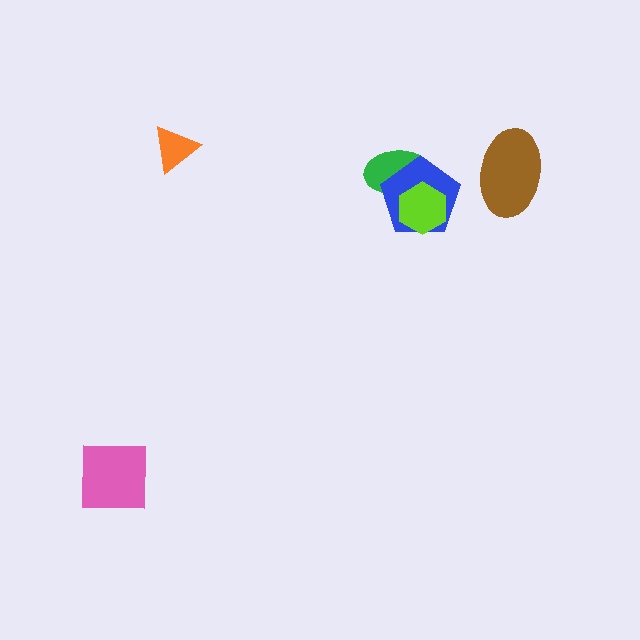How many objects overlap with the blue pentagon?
2 objects overlap with the blue pentagon.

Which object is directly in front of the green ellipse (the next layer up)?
The blue pentagon is directly in front of the green ellipse.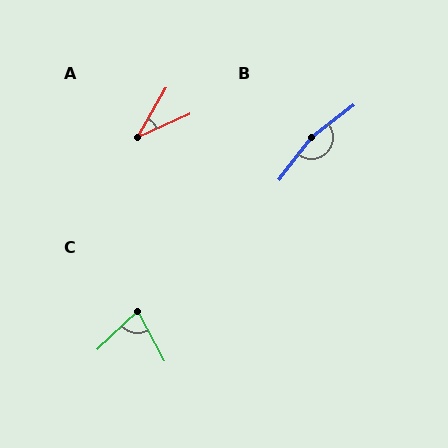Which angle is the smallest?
A, at approximately 36 degrees.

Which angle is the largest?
B, at approximately 165 degrees.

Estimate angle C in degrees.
Approximately 75 degrees.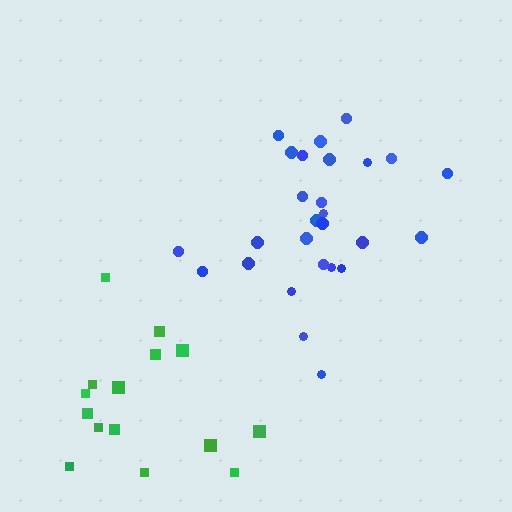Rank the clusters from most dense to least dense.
blue, green.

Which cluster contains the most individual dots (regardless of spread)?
Blue (27).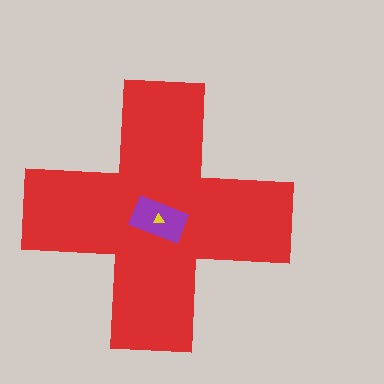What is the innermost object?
The yellow triangle.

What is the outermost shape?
The red cross.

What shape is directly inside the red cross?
The purple rectangle.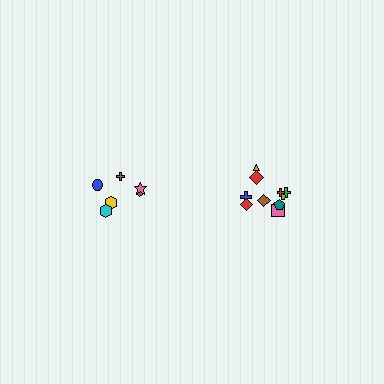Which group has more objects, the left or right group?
The right group.